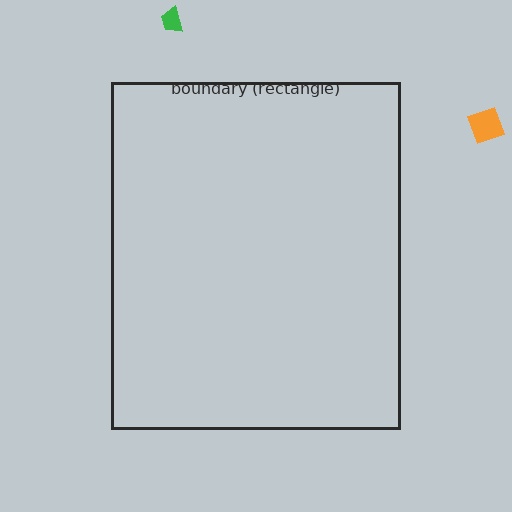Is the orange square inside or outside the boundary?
Outside.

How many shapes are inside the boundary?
0 inside, 2 outside.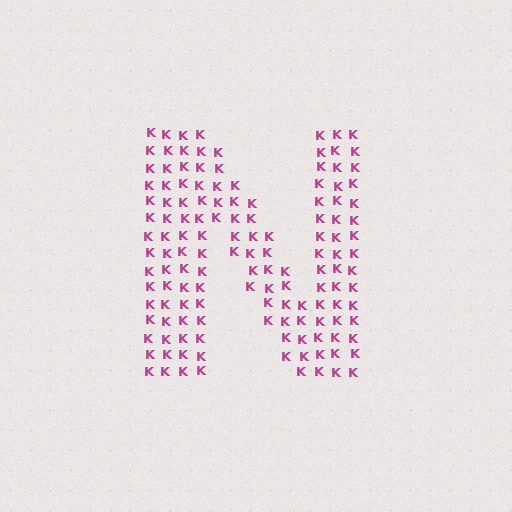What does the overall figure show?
The overall figure shows the letter N.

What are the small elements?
The small elements are letter K's.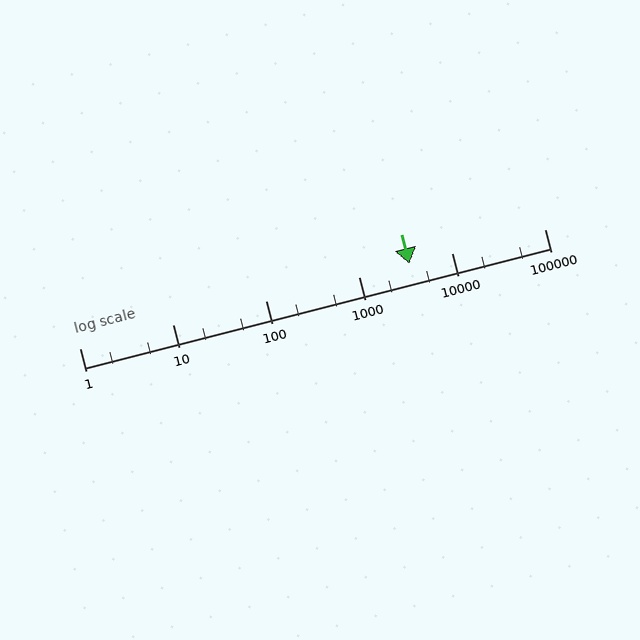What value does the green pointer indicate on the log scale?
The pointer indicates approximately 3500.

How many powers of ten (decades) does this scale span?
The scale spans 5 decades, from 1 to 100000.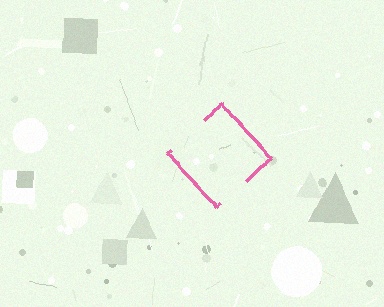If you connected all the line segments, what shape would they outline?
They would outline a diamond.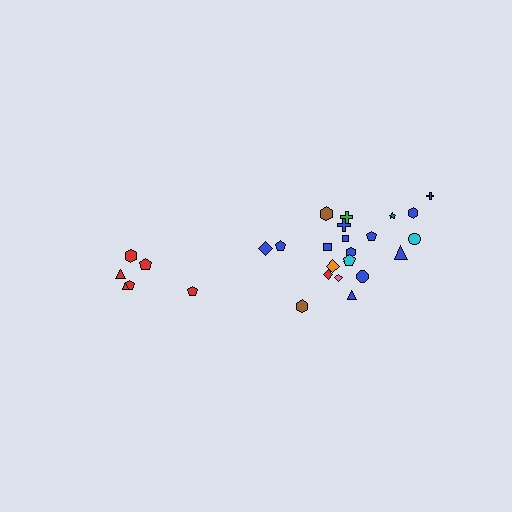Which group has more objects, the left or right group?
The right group.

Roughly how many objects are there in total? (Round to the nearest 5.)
Roughly 30 objects in total.